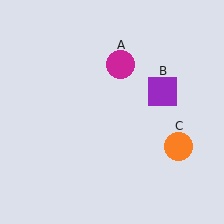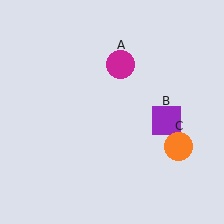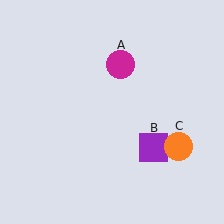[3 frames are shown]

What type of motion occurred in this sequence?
The purple square (object B) rotated clockwise around the center of the scene.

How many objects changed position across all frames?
1 object changed position: purple square (object B).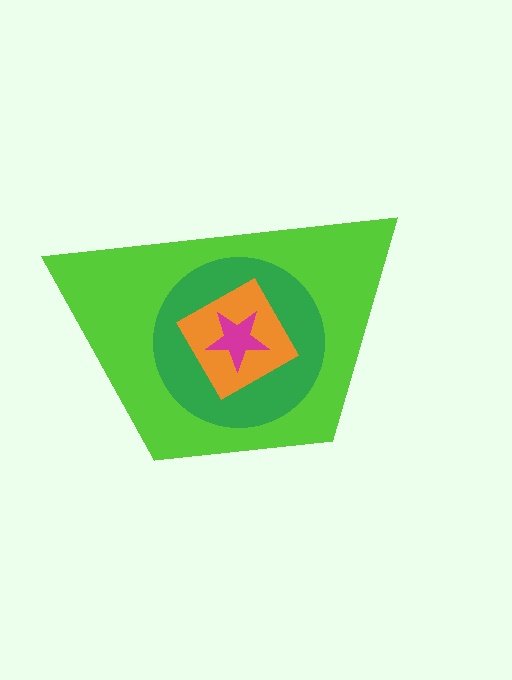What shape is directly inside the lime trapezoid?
The green circle.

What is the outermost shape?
The lime trapezoid.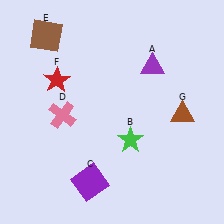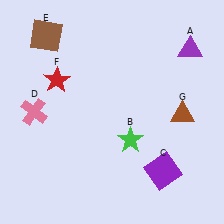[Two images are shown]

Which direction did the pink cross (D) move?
The pink cross (D) moved left.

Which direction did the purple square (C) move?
The purple square (C) moved right.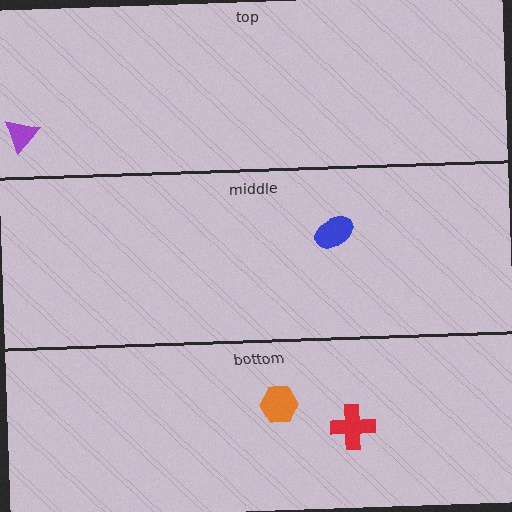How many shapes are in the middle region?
1.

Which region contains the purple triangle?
The top region.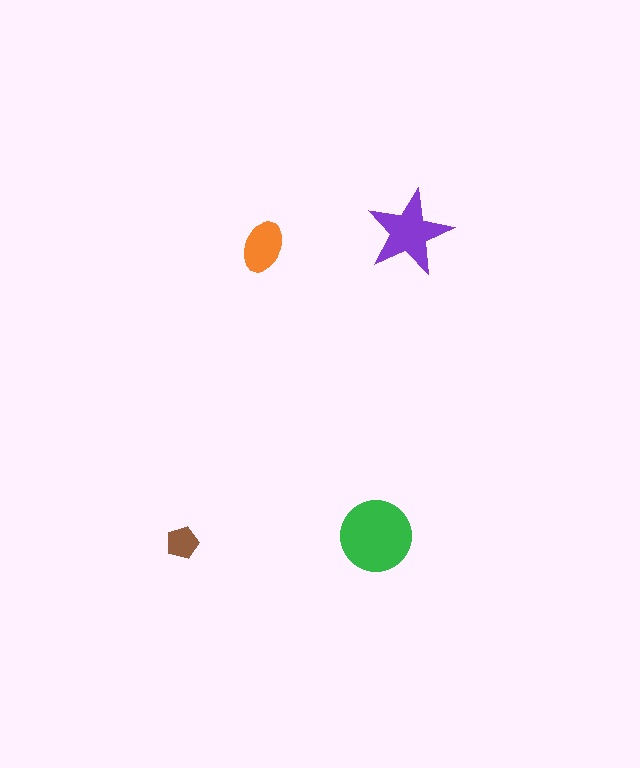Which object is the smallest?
The brown pentagon.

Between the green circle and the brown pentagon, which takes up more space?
The green circle.